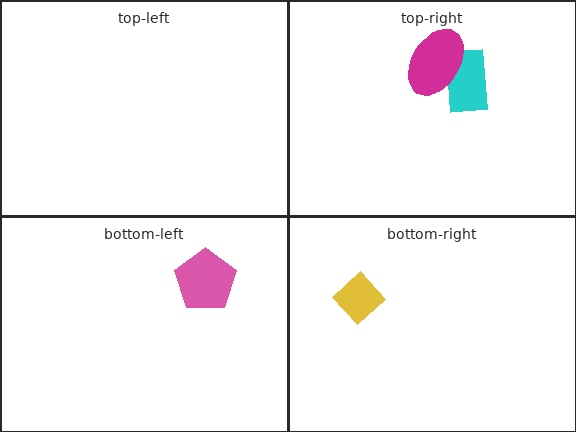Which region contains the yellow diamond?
The bottom-right region.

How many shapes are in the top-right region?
2.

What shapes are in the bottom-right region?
The yellow diamond.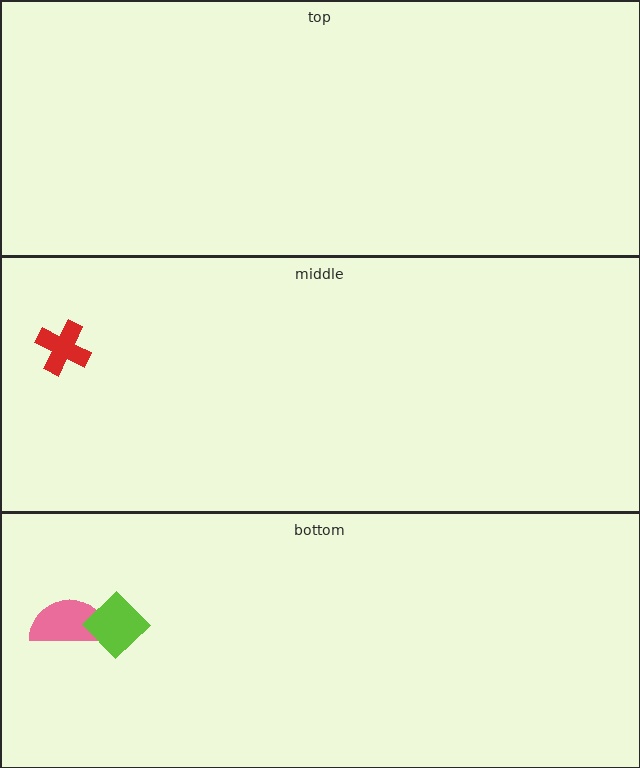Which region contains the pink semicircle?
The bottom region.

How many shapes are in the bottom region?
2.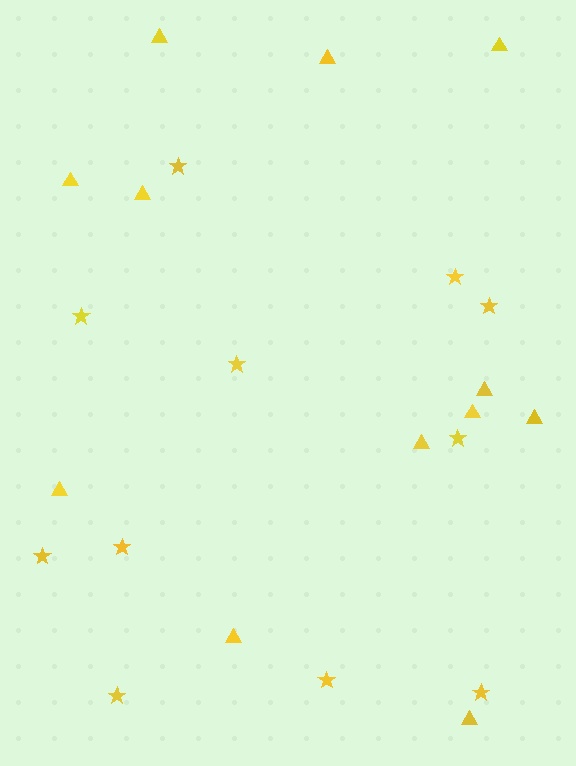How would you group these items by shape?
There are 2 groups: one group of stars (11) and one group of triangles (12).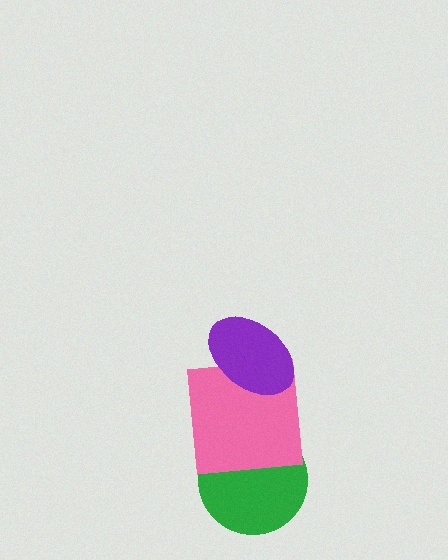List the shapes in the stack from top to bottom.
From top to bottom: the purple ellipse, the pink square, the green circle.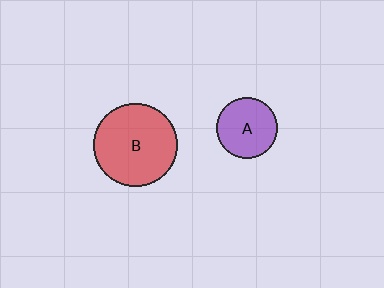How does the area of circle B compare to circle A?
Approximately 1.9 times.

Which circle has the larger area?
Circle B (red).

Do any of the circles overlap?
No, none of the circles overlap.